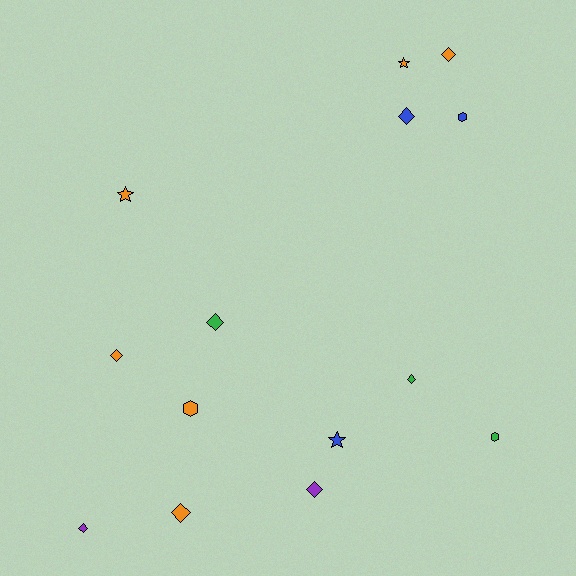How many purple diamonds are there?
There are 2 purple diamonds.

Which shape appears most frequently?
Diamond, with 8 objects.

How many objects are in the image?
There are 14 objects.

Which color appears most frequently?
Orange, with 6 objects.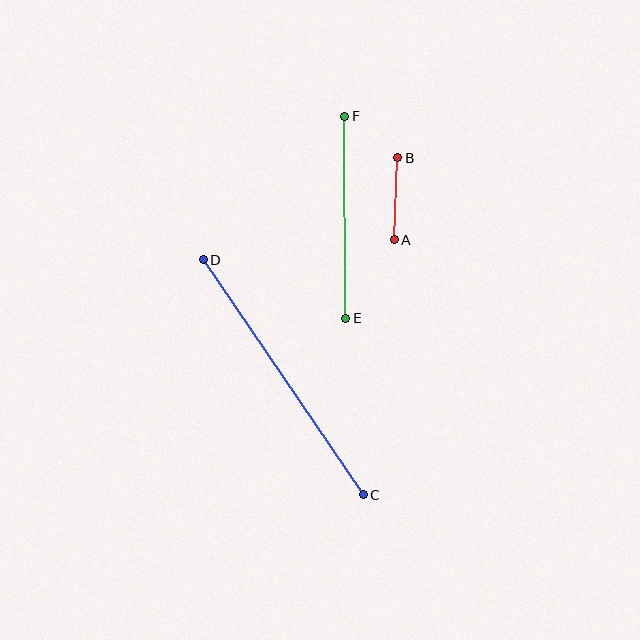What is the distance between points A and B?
The distance is approximately 82 pixels.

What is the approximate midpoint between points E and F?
The midpoint is at approximately (345, 217) pixels.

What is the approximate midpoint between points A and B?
The midpoint is at approximately (396, 199) pixels.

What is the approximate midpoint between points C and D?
The midpoint is at approximately (283, 377) pixels.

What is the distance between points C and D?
The distance is approximately 284 pixels.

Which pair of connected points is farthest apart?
Points C and D are farthest apart.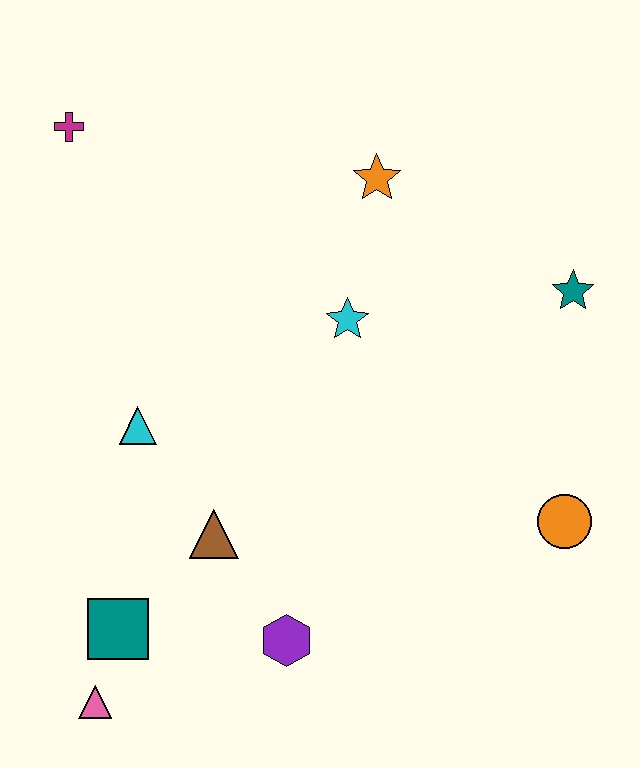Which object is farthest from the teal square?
The teal star is farthest from the teal square.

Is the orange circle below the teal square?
No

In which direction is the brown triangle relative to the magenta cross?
The brown triangle is below the magenta cross.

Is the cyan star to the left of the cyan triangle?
No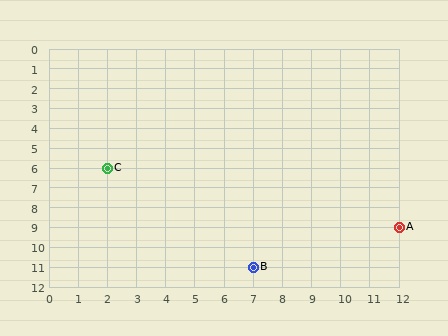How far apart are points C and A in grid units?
Points C and A are 10 columns and 3 rows apart (about 10.4 grid units diagonally).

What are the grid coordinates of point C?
Point C is at grid coordinates (2, 6).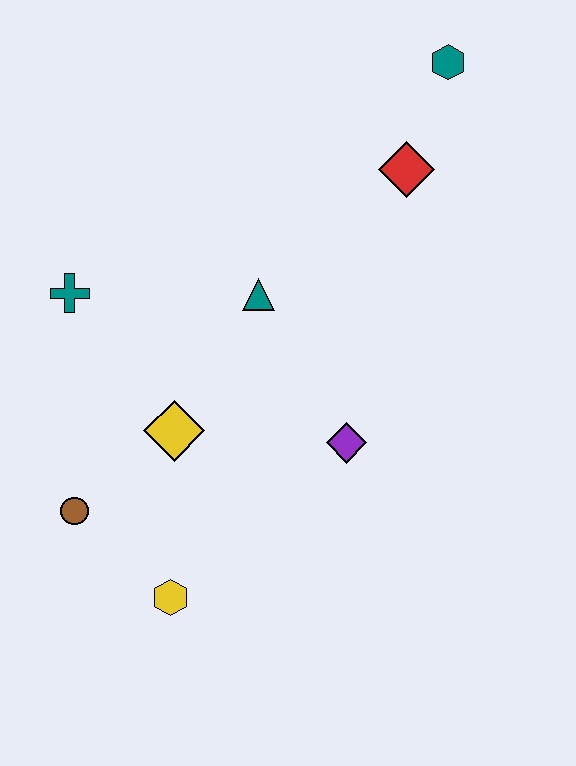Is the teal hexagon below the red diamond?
No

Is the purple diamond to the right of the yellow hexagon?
Yes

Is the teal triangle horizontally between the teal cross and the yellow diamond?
No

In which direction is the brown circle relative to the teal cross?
The brown circle is below the teal cross.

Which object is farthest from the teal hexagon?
The yellow hexagon is farthest from the teal hexagon.